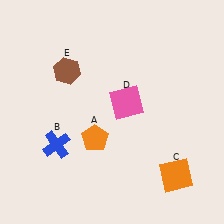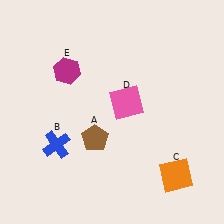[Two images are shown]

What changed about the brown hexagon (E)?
In Image 1, E is brown. In Image 2, it changed to magenta.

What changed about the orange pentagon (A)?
In Image 1, A is orange. In Image 2, it changed to brown.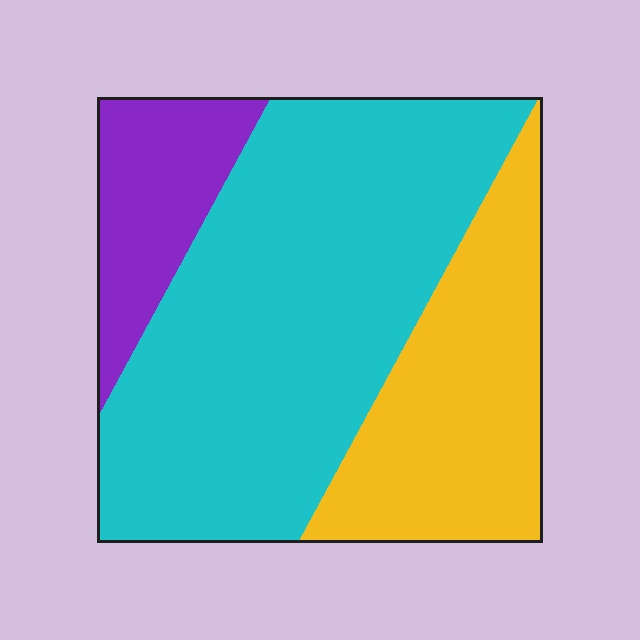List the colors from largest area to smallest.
From largest to smallest: cyan, yellow, purple.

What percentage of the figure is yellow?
Yellow covers 28% of the figure.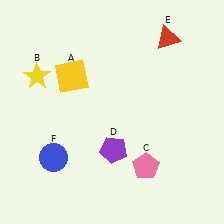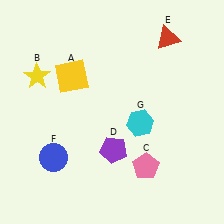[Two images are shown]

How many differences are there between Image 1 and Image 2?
There is 1 difference between the two images.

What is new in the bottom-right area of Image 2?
A cyan hexagon (G) was added in the bottom-right area of Image 2.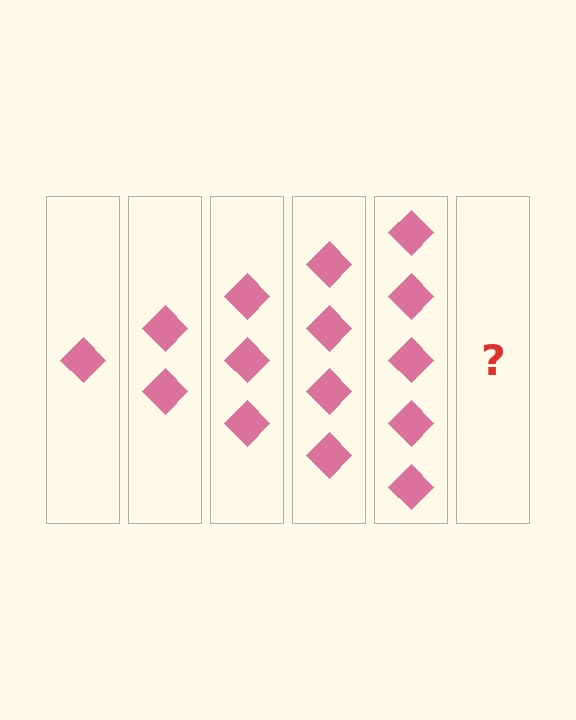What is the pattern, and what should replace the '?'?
The pattern is that each step adds one more diamond. The '?' should be 6 diamonds.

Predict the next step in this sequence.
The next step is 6 diamonds.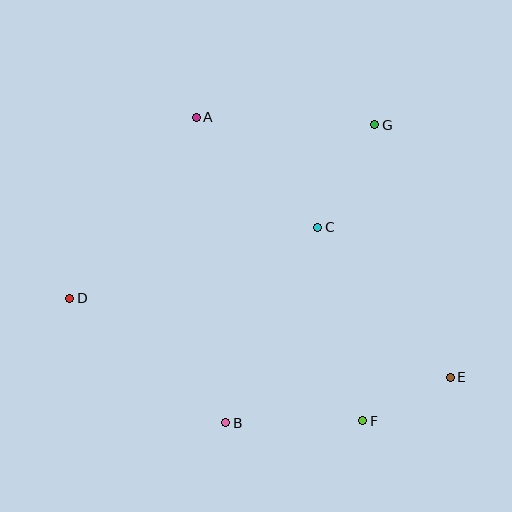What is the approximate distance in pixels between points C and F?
The distance between C and F is approximately 199 pixels.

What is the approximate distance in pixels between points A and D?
The distance between A and D is approximately 221 pixels.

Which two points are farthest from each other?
Points D and E are farthest from each other.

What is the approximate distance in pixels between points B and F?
The distance between B and F is approximately 137 pixels.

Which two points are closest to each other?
Points E and F are closest to each other.